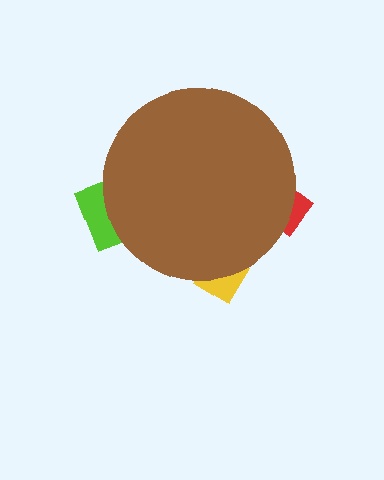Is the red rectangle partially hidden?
Yes, the red rectangle is partially hidden behind the brown circle.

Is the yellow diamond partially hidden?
Yes, the yellow diamond is partially hidden behind the brown circle.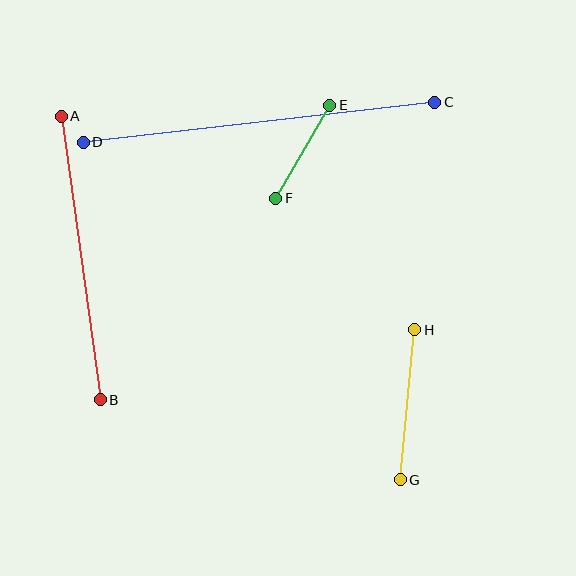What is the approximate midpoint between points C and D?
The midpoint is at approximately (259, 122) pixels.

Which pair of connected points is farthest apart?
Points C and D are farthest apart.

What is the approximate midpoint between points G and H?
The midpoint is at approximately (407, 405) pixels.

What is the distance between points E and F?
The distance is approximately 107 pixels.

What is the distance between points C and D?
The distance is approximately 354 pixels.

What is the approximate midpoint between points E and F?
The midpoint is at approximately (303, 152) pixels.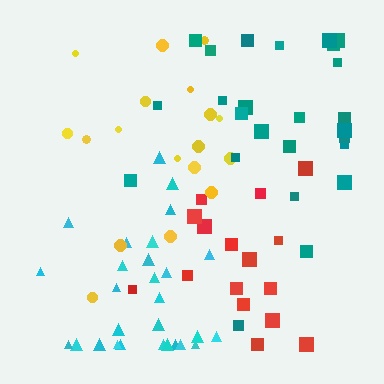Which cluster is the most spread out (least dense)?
Yellow.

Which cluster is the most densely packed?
Cyan.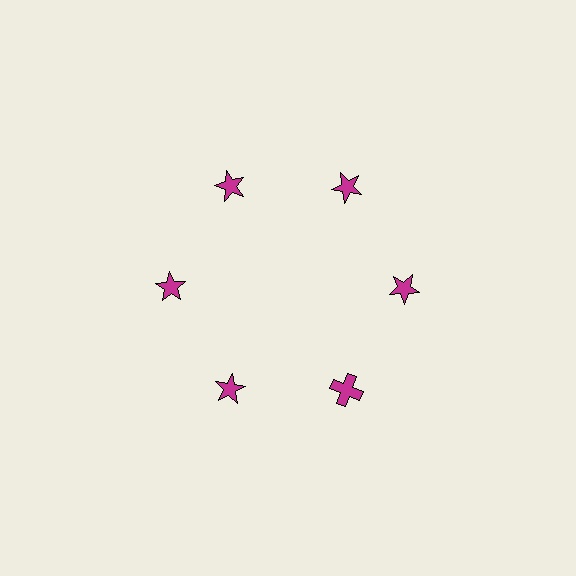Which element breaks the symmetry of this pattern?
The magenta cross at roughly the 5 o'clock position breaks the symmetry. All other shapes are magenta stars.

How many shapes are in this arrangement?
There are 6 shapes arranged in a ring pattern.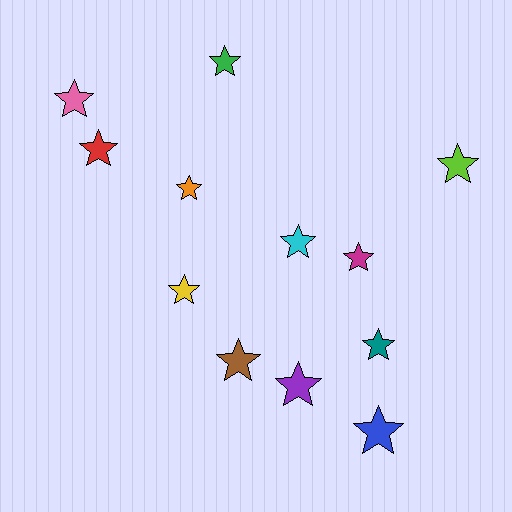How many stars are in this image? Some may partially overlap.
There are 12 stars.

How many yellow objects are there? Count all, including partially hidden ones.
There is 1 yellow object.